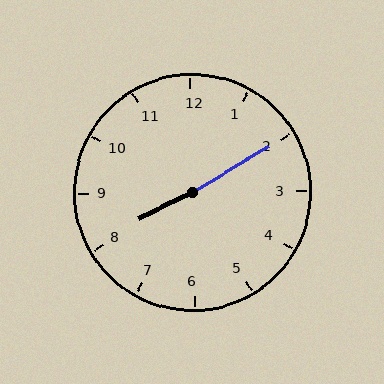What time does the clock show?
8:10.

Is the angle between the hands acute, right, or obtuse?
It is obtuse.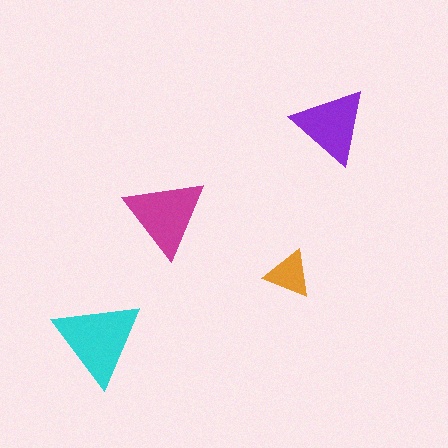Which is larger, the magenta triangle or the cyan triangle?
The cyan one.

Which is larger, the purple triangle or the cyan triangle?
The cyan one.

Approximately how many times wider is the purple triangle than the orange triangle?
About 1.5 times wider.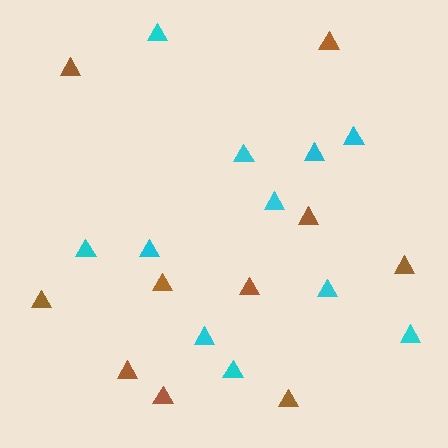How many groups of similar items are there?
There are 2 groups: one group of brown triangles (10) and one group of cyan triangles (11).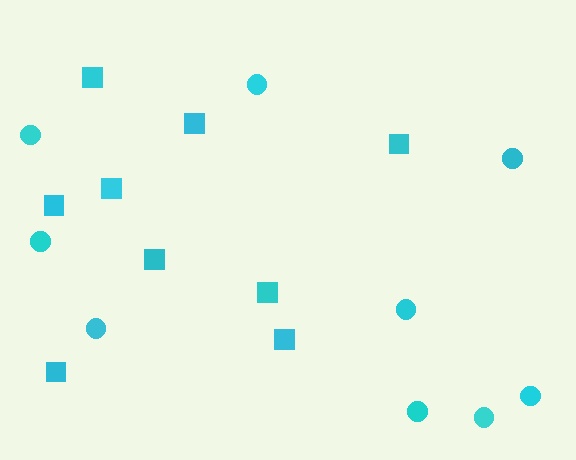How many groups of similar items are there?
There are 2 groups: one group of squares (9) and one group of circles (9).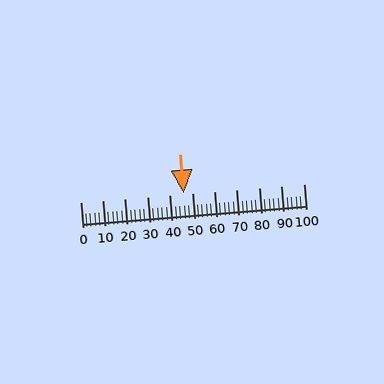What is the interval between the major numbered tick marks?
The major tick marks are spaced 10 units apart.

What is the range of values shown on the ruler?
The ruler shows values from 0 to 100.